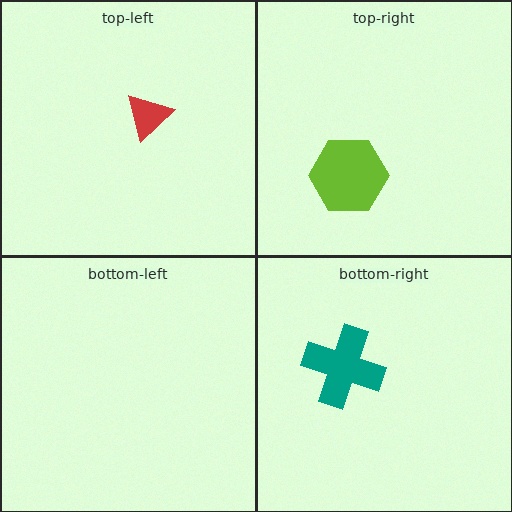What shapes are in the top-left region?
The red triangle.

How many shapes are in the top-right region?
1.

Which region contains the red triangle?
The top-left region.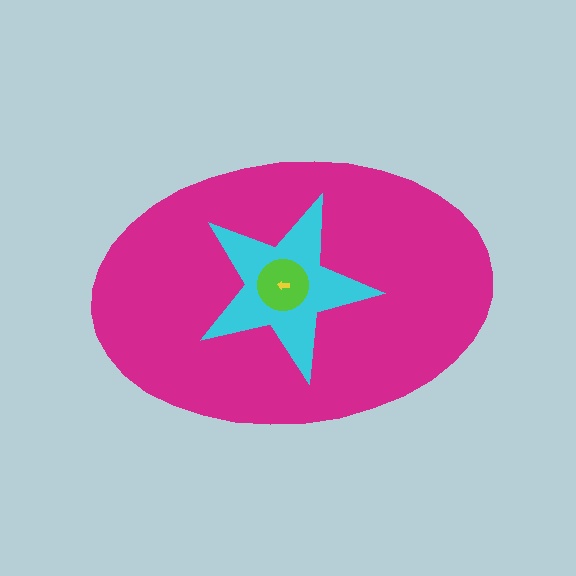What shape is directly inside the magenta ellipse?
The cyan star.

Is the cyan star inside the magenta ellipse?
Yes.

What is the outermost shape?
The magenta ellipse.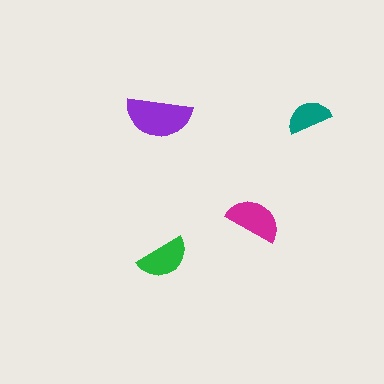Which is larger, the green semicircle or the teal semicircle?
The green one.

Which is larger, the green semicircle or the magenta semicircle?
The magenta one.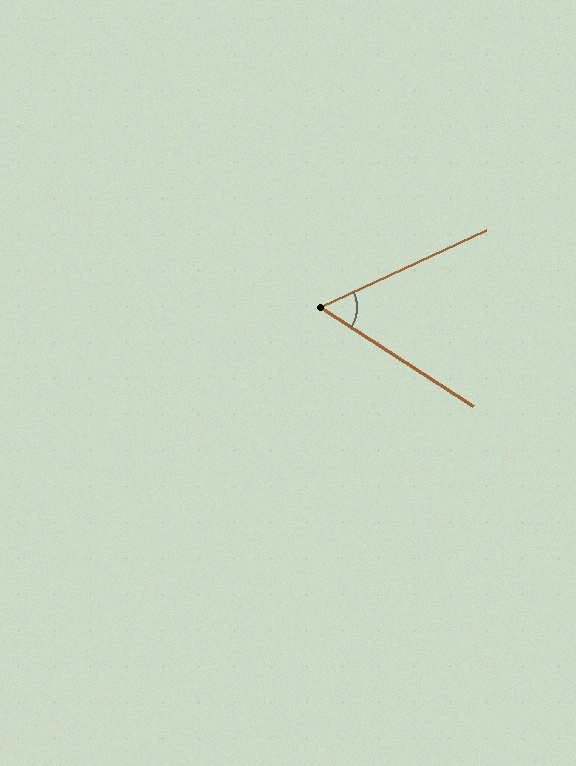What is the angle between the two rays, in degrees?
Approximately 58 degrees.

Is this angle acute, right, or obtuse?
It is acute.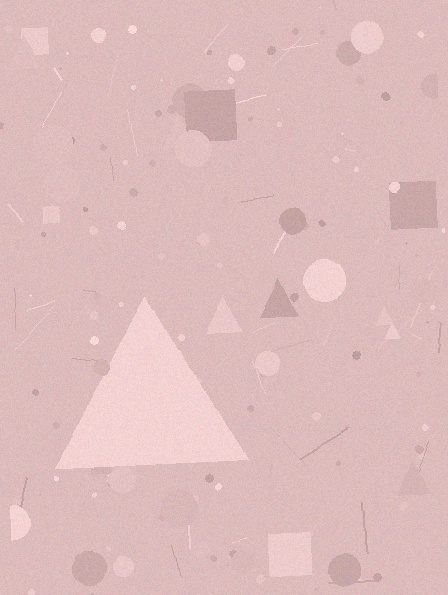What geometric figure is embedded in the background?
A triangle is embedded in the background.